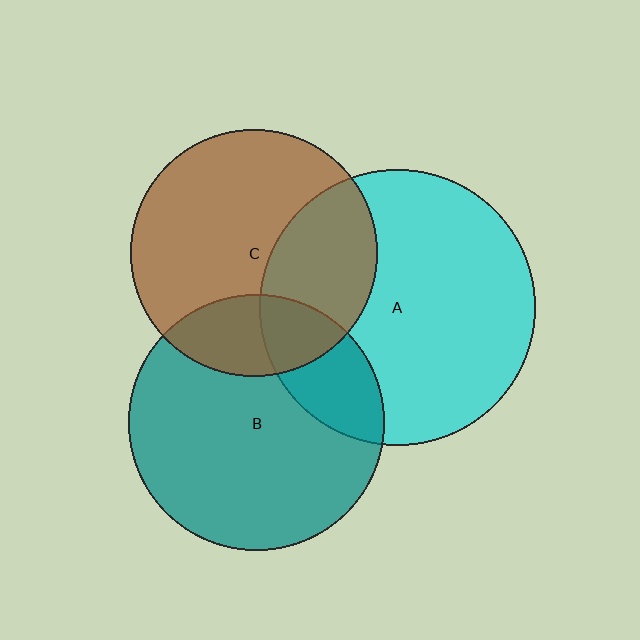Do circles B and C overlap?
Yes.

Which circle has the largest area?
Circle A (cyan).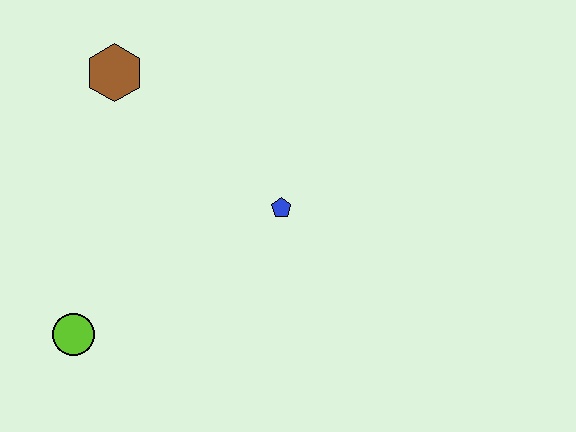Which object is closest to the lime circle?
The blue pentagon is closest to the lime circle.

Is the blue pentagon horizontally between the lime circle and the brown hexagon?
No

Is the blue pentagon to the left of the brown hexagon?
No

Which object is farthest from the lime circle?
The brown hexagon is farthest from the lime circle.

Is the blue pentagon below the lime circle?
No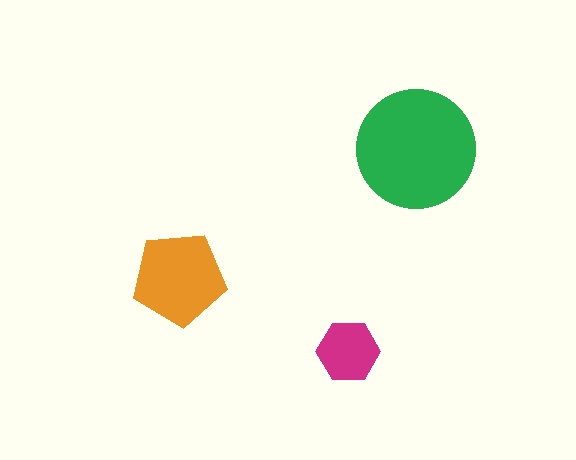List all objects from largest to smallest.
The green circle, the orange pentagon, the magenta hexagon.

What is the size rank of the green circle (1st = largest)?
1st.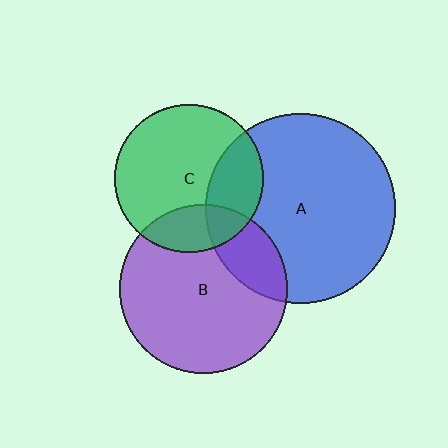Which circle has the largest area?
Circle A (blue).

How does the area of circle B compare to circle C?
Approximately 1.3 times.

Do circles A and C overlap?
Yes.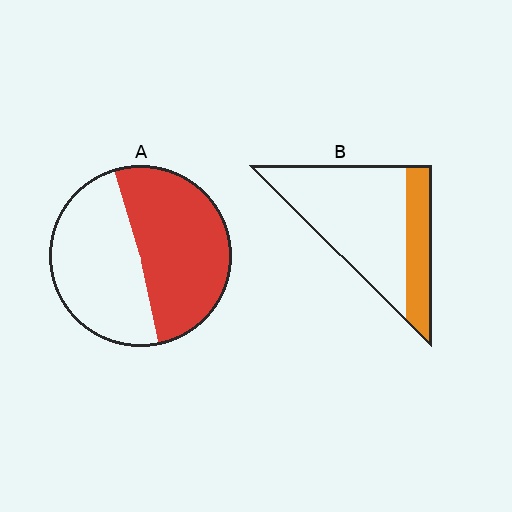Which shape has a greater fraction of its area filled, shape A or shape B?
Shape A.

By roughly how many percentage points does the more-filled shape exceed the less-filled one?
By roughly 25 percentage points (A over B).